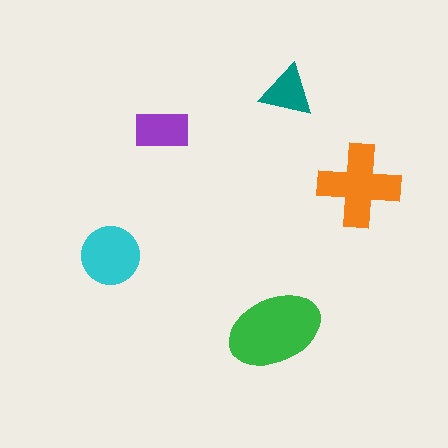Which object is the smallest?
The teal triangle.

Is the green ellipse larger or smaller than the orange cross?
Larger.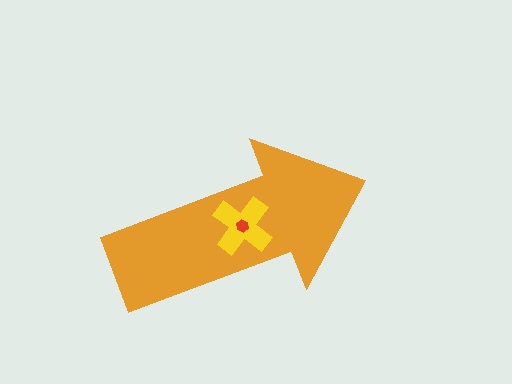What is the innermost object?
The red hexagon.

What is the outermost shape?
The orange arrow.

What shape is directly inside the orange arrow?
The yellow cross.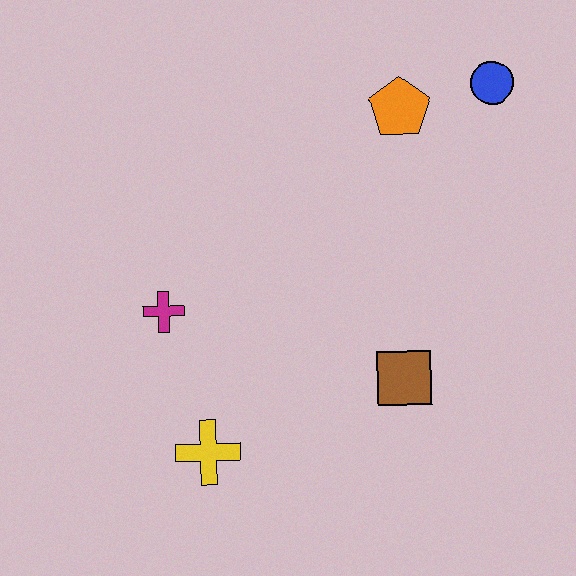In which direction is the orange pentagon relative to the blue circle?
The orange pentagon is to the left of the blue circle.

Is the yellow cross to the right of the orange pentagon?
No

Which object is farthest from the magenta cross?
The blue circle is farthest from the magenta cross.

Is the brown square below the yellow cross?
No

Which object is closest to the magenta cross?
The yellow cross is closest to the magenta cross.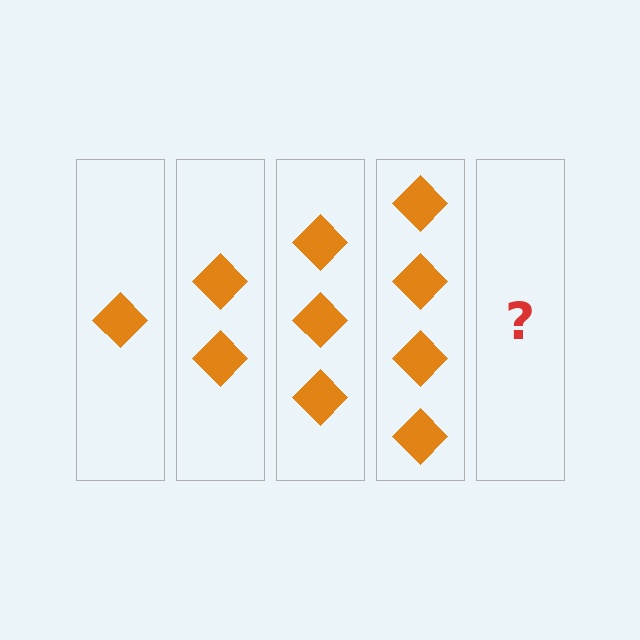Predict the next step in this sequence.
The next step is 5 diamonds.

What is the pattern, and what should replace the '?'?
The pattern is that each step adds one more diamond. The '?' should be 5 diamonds.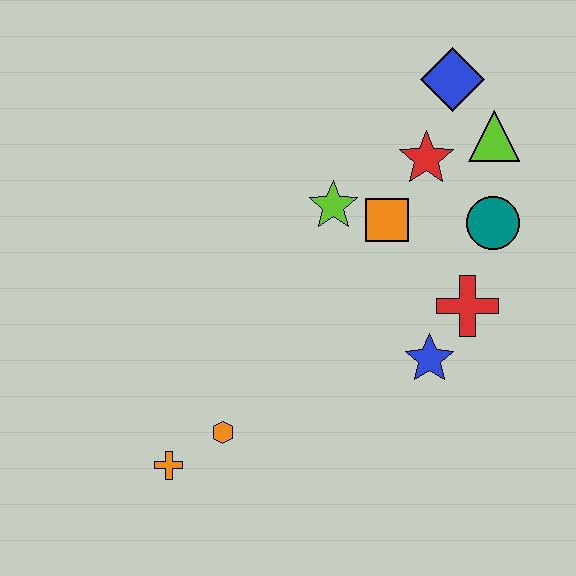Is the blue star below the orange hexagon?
No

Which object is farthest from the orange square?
The orange cross is farthest from the orange square.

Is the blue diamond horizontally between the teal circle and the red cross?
No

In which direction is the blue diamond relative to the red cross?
The blue diamond is above the red cross.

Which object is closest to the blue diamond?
The lime triangle is closest to the blue diamond.